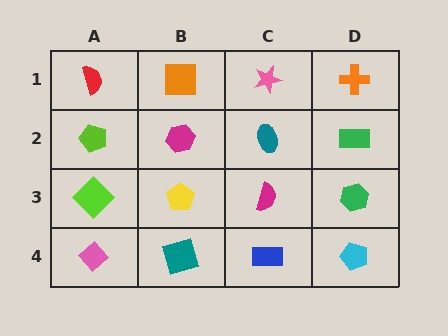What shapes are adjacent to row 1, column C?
A teal ellipse (row 2, column C), an orange square (row 1, column B), an orange cross (row 1, column D).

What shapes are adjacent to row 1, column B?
A magenta hexagon (row 2, column B), a red semicircle (row 1, column A), a pink star (row 1, column C).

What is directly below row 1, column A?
A lime pentagon.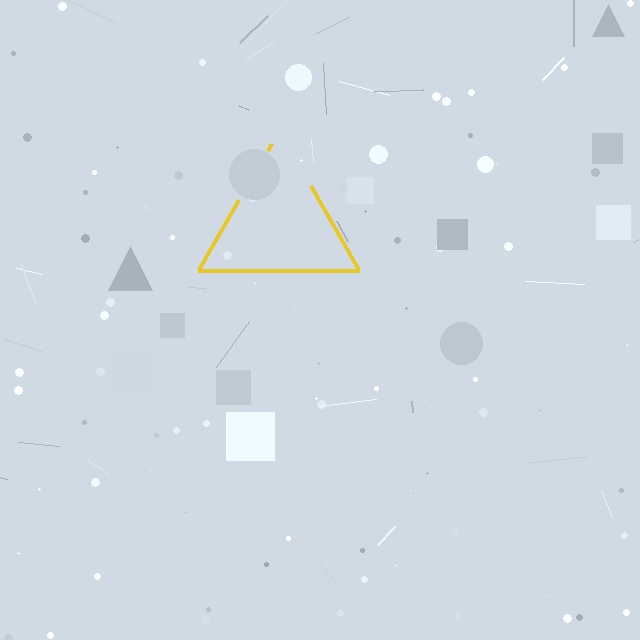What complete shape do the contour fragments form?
The contour fragments form a triangle.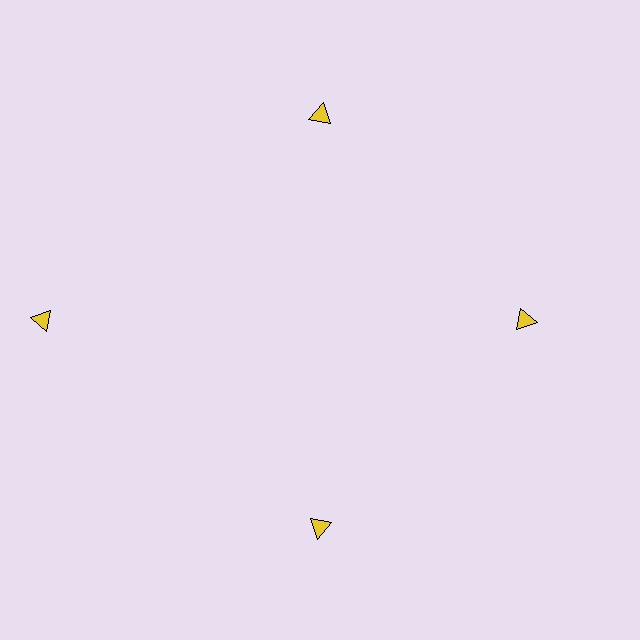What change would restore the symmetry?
The symmetry would be restored by moving it inward, back onto the ring so that all 4 triangles sit at equal angles and equal distance from the center.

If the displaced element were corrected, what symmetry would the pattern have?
It would have 4-fold rotational symmetry — the pattern would map onto itself every 90 degrees.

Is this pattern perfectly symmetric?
No. The 4 yellow triangles are arranged in a ring, but one element near the 9 o'clock position is pushed outward from the center, breaking the 4-fold rotational symmetry.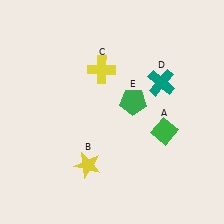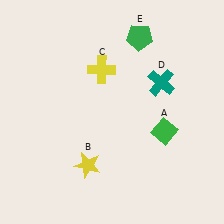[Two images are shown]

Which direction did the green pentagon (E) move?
The green pentagon (E) moved up.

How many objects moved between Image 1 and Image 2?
1 object moved between the two images.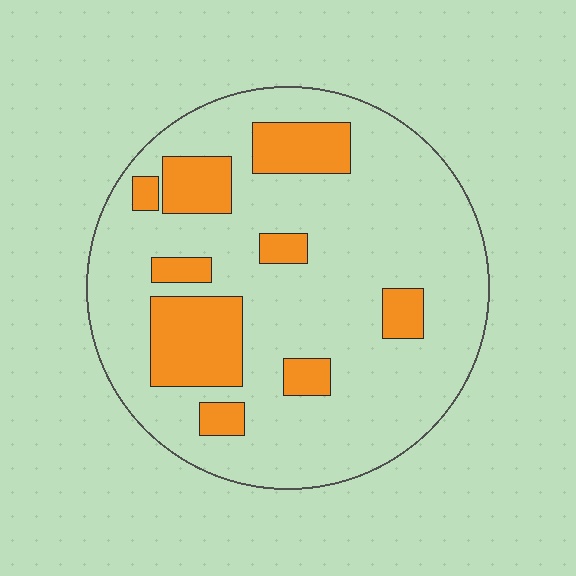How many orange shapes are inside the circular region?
9.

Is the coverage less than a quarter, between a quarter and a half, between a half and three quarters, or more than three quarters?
Less than a quarter.